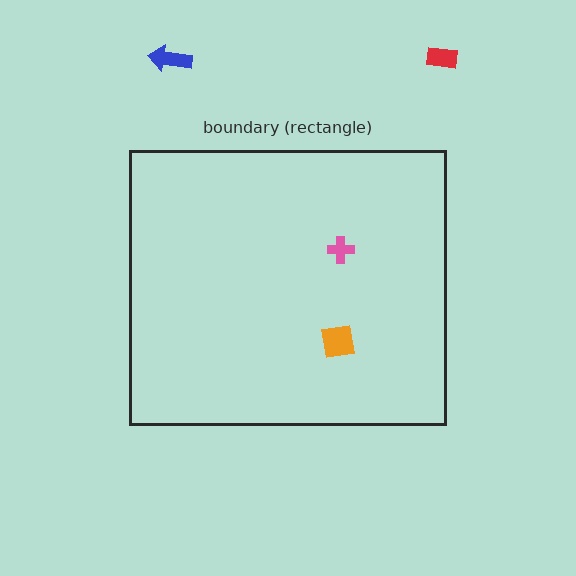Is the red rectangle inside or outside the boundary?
Outside.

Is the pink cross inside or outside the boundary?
Inside.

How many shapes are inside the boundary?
2 inside, 2 outside.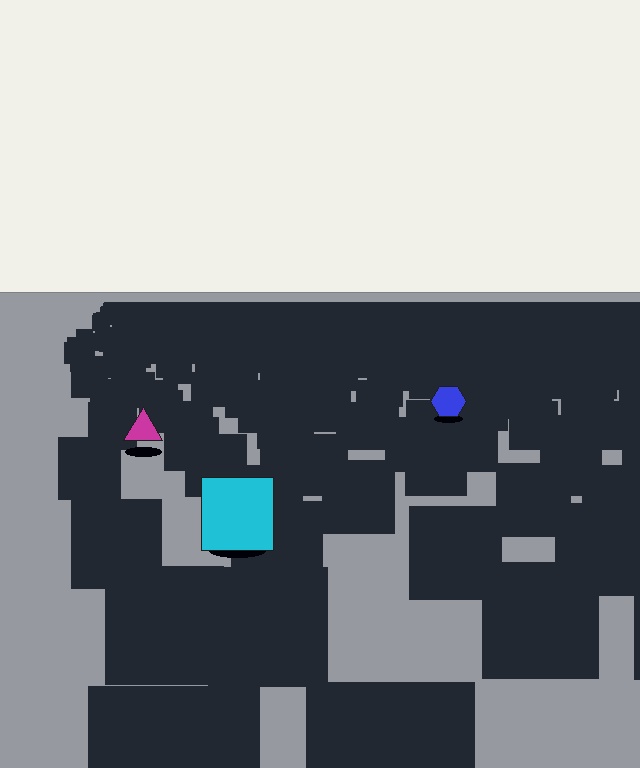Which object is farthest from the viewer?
The blue hexagon is farthest from the viewer. It appears smaller and the ground texture around it is denser.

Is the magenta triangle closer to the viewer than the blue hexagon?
Yes. The magenta triangle is closer — you can tell from the texture gradient: the ground texture is coarser near it.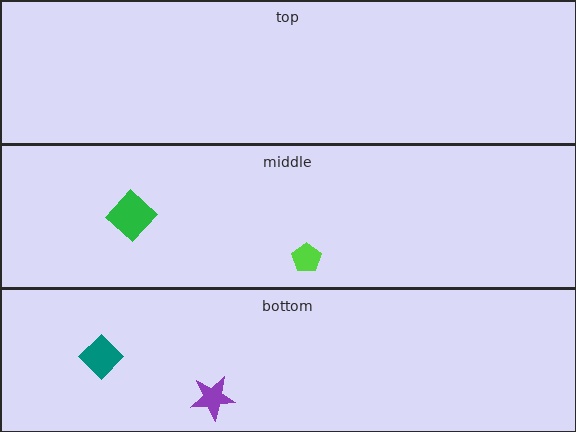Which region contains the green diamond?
The middle region.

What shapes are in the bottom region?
The teal diamond, the purple star.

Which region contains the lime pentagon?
The middle region.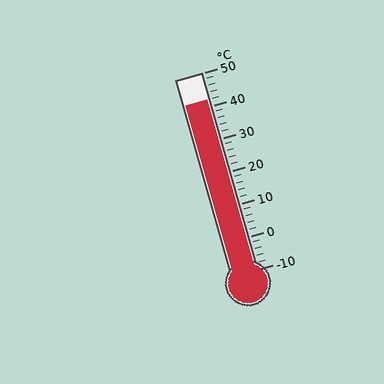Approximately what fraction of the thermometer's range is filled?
The thermometer is filled to approximately 85% of its range.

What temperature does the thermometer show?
The thermometer shows approximately 42°C.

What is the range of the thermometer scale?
The thermometer scale ranges from -10°C to 50°C.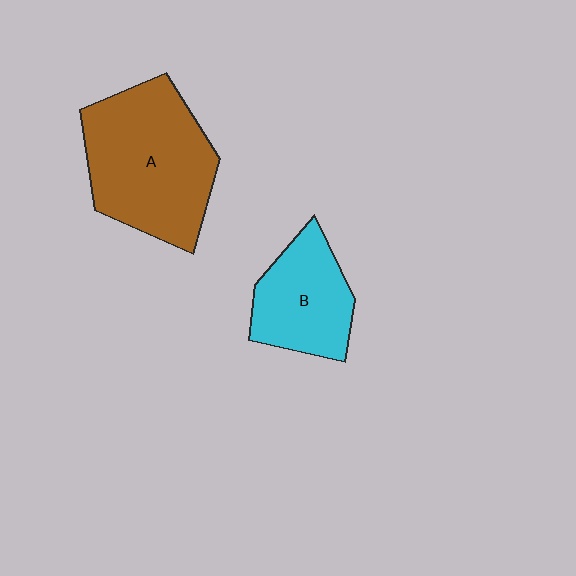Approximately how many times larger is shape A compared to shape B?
Approximately 1.7 times.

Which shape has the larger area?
Shape A (brown).